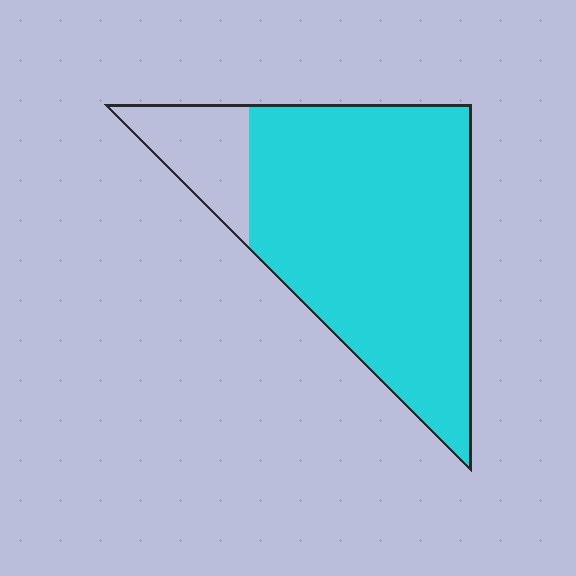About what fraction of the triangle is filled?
About five sixths (5/6).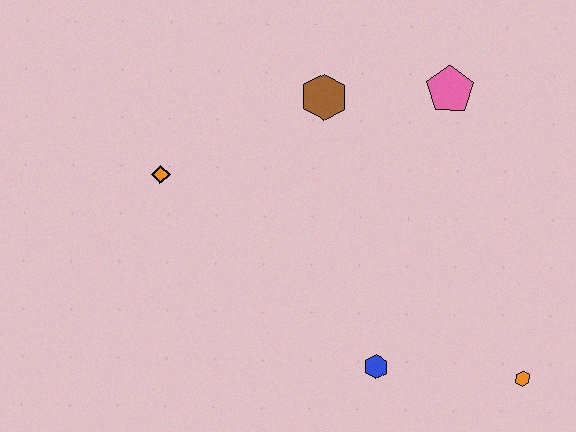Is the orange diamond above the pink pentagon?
No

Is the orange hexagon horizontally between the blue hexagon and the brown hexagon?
No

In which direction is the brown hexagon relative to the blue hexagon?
The brown hexagon is above the blue hexagon.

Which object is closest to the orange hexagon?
The blue hexagon is closest to the orange hexagon.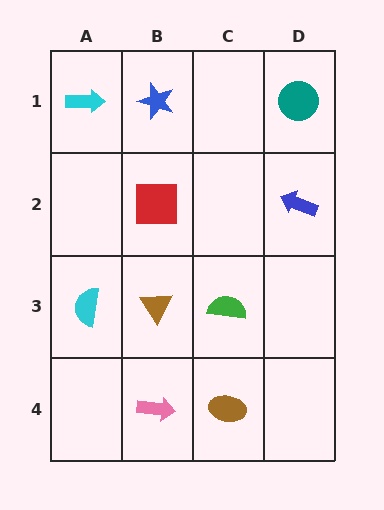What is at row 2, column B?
A red square.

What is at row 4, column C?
A brown ellipse.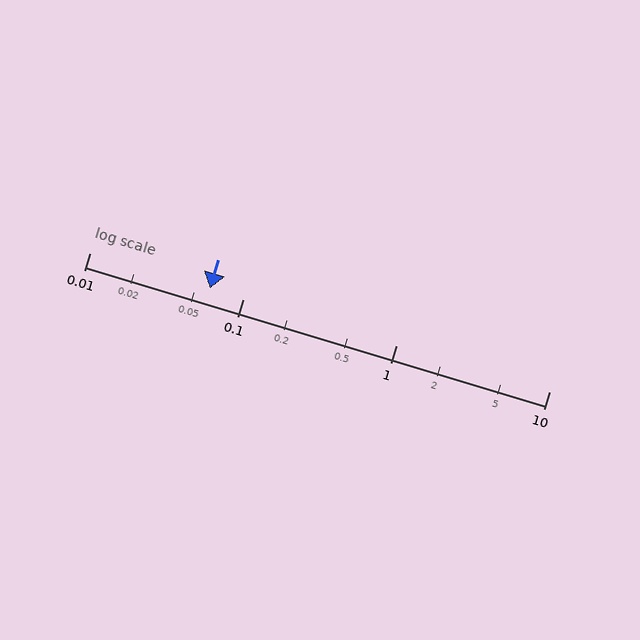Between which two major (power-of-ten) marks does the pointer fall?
The pointer is between 0.01 and 0.1.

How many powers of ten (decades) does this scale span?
The scale spans 3 decades, from 0.01 to 10.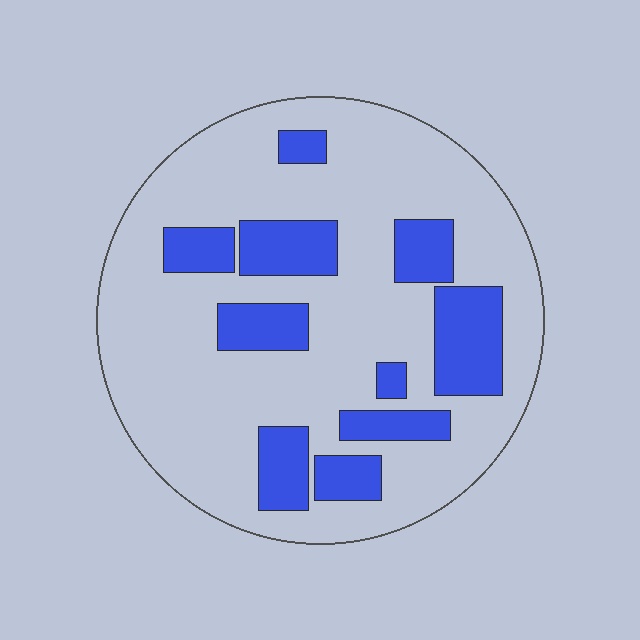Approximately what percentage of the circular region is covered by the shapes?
Approximately 25%.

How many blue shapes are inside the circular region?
10.